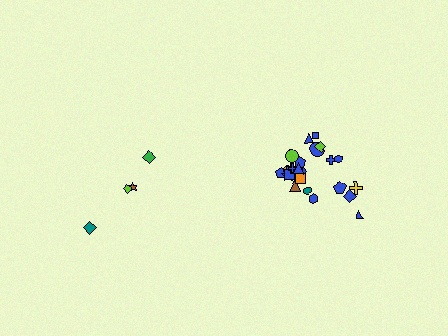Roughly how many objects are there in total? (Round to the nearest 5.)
Roughly 30 objects in total.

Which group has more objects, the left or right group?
The right group.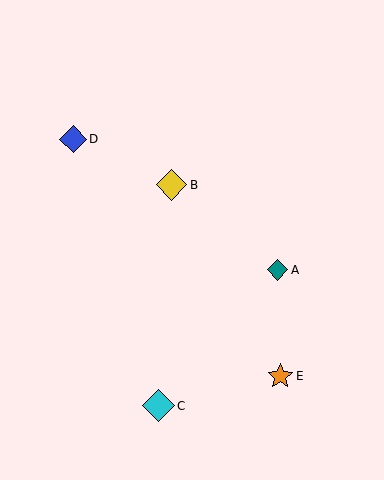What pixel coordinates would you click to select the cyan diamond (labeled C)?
Click at (158, 406) to select the cyan diamond C.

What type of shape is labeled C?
Shape C is a cyan diamond.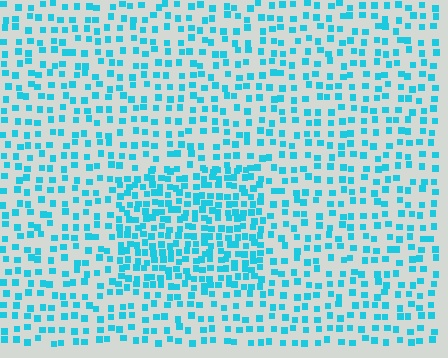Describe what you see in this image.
The image contains small cyan elements arranged at two different densities. A rectangle-shaped region is visible where the elements are more densely packed than the surrounding area.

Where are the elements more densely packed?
The elements are more densely packed inside the rectangle boundary.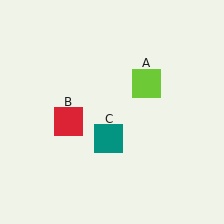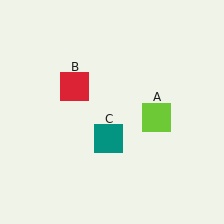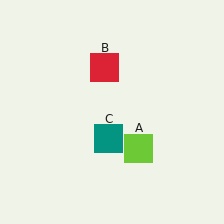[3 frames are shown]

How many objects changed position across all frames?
2 objects changed position: lime square (object A), red square (object B).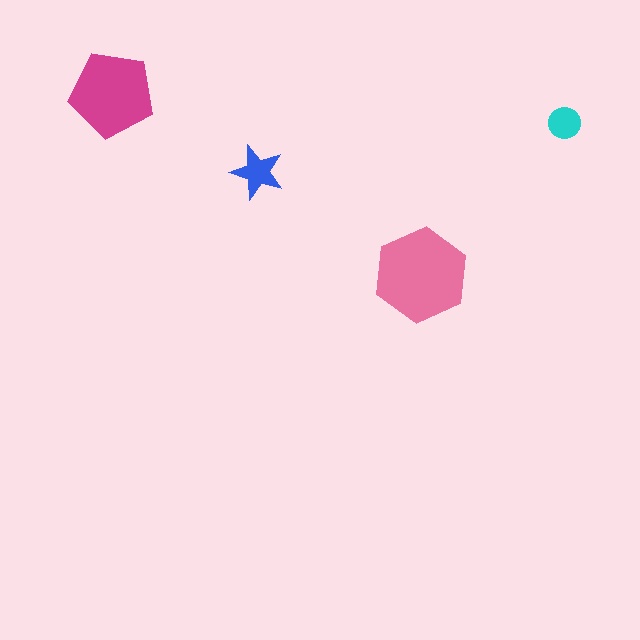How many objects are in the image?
There are 4 objects in the image.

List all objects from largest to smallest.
The pink hexagon, the magenta pentagon, the blue star, the cyan circle.